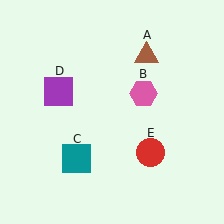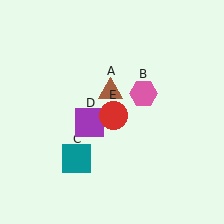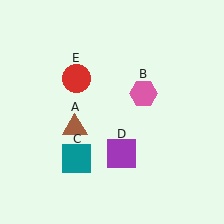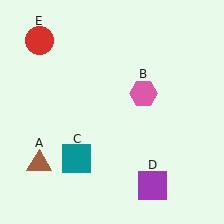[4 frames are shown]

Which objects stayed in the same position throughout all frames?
Pink hexagon (object B) and teal square (object C) remained stationary.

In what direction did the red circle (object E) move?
The red circle (object E) moved up and to the left.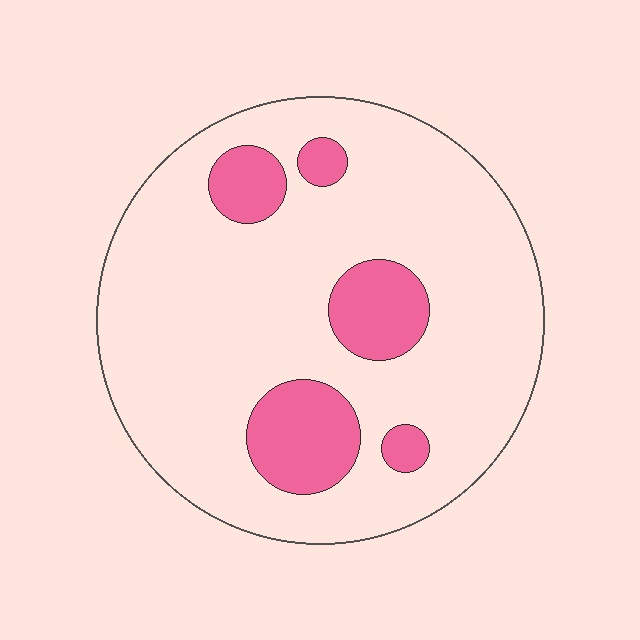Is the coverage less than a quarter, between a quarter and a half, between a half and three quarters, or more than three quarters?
Less than a quarter.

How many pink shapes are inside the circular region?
5.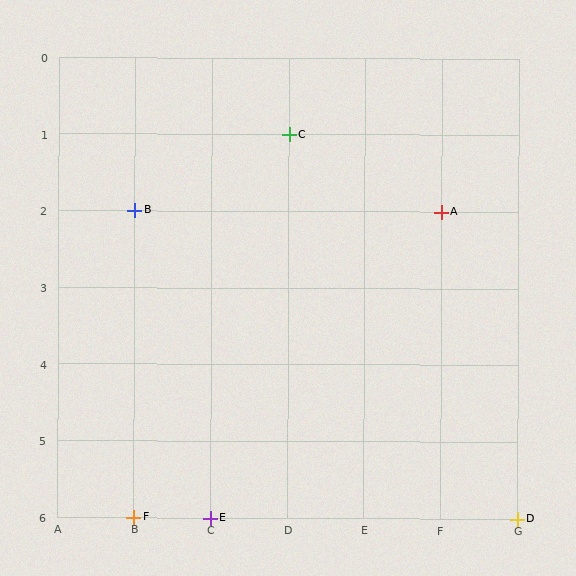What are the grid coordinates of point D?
Point D is at grid coordinates (G, 6).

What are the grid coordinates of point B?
Point B is at grid coordinates (B, 2).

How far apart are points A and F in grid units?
Points A and F are 4 columns and 4 rows apart (about 5.7 grid units diagonally).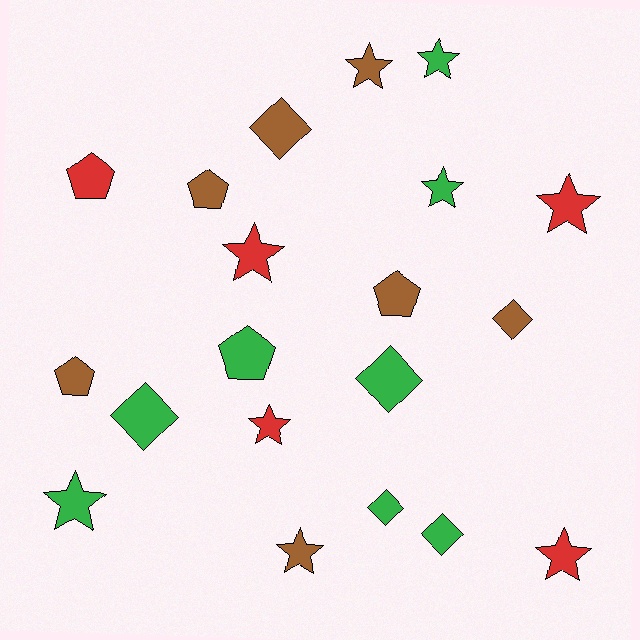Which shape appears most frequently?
Star, with 9 objects.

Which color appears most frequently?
Green, with 8 objects.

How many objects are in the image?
There are 20 objects.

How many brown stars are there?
There are 2 brown stars.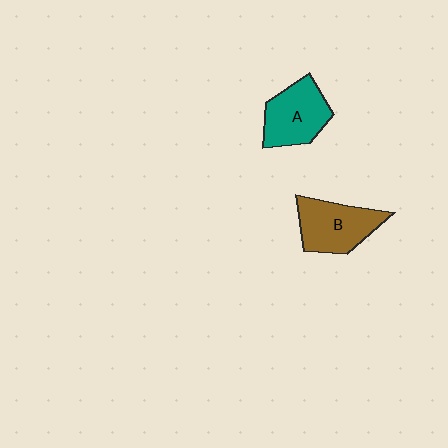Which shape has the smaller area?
Shape A (teal).